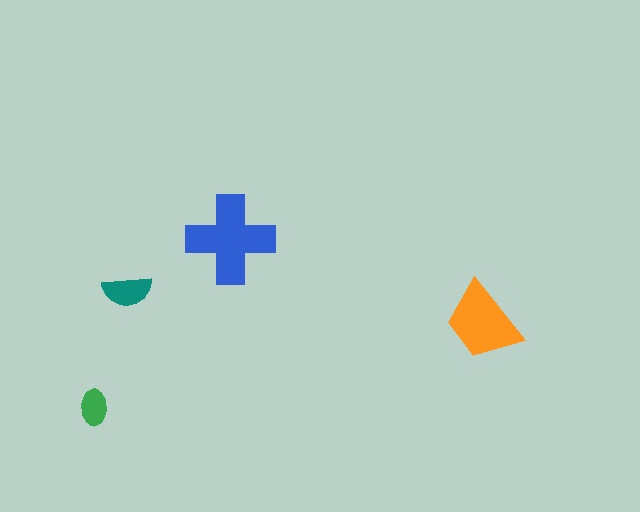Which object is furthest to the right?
The orange trapezoid is rightmost.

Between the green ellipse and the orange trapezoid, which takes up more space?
The orange trapezoid.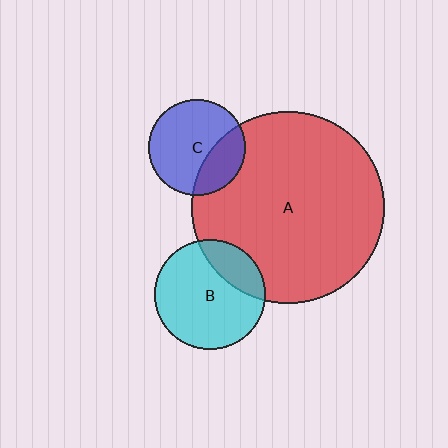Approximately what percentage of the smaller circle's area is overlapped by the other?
Approximately 20%.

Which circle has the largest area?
Circle A (red).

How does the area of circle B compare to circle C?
Approximately 1.3 times.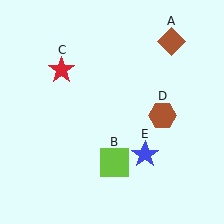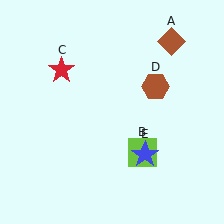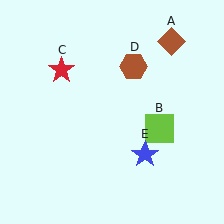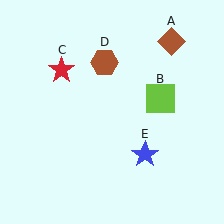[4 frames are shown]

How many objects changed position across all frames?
2 objects changed position: lime square (object B), brown hexagon (object D).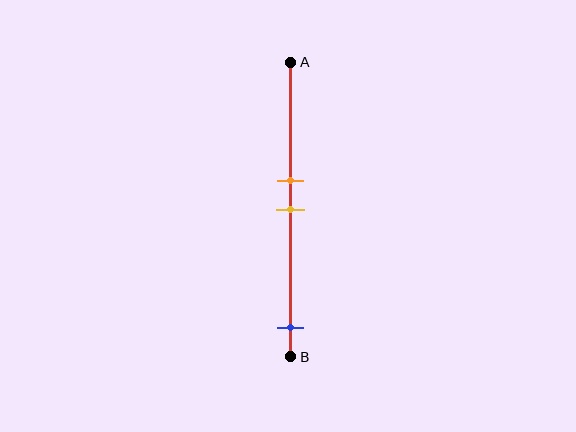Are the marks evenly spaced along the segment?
No, the marks are not evenly spaced.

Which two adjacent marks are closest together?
The orange and yellow marks are the closest adjacent pair.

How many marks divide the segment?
There are 3 marks dividing the segment.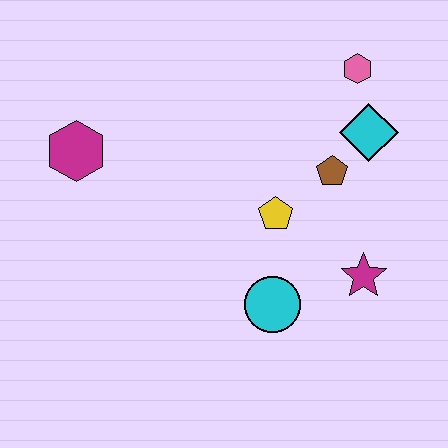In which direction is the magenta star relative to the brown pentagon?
The magenta star is below the brown pentagon.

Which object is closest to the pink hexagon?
The cyan diamond is closest to the pink hexagon.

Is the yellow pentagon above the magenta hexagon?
No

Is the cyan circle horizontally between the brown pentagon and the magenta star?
No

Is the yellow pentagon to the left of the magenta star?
Yes